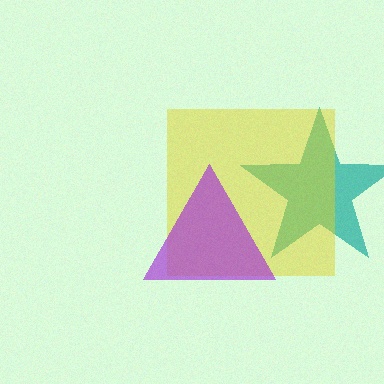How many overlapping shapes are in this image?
There are 3 overlapping shapes in the image.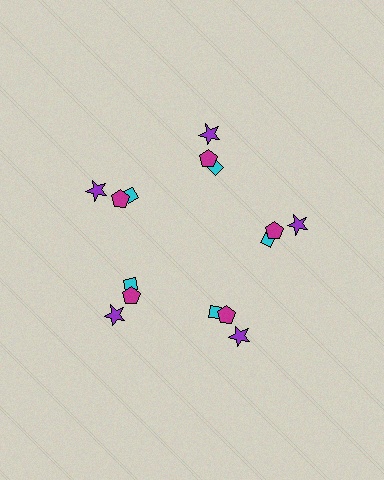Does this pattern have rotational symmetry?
Yes, this pattern has 5-fold rotational symmetry. It looks the same after rotating 72 degrees around the center.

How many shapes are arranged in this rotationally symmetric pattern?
There are 15 shapes, arranged in 5 groups of 3.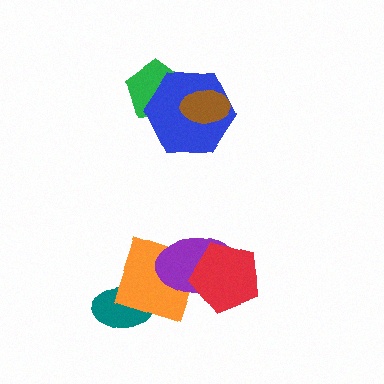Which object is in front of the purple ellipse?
The red pentagon is in front of the purple ellipse.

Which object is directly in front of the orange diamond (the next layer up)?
The purple ellipse is directly in front of the orange diamond.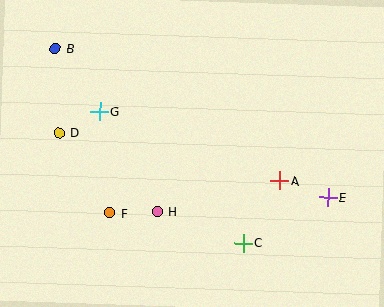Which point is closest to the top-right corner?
Point E is closest to the top-right corner.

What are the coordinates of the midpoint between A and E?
The midpoint between A and E is at (304, 189).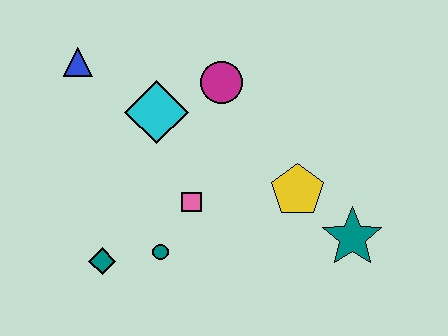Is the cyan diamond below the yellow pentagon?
No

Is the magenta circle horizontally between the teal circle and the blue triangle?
No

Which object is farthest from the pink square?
The blue triangle is farthest from the pink square.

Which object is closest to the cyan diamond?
The magenta circle is closest to the cyan diamond.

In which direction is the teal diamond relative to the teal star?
The teal diamond is to the left of the teal star.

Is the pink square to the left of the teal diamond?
No